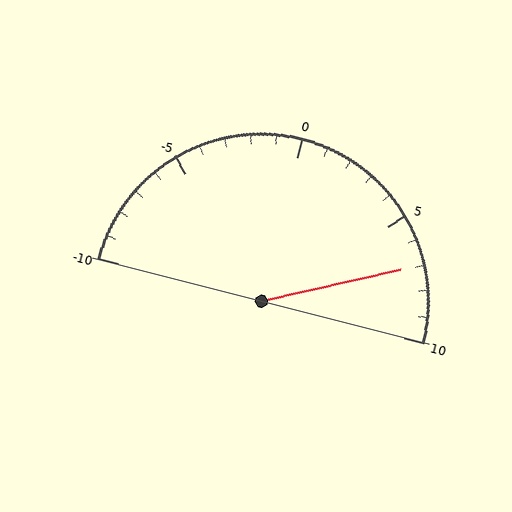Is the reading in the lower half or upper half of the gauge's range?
The reading is in the upper half of the range (-10 to 10).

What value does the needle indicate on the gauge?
The needle indicates approximately 7.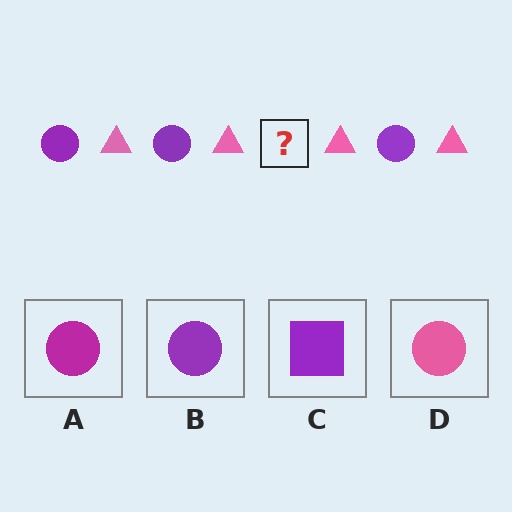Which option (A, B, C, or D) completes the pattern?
B.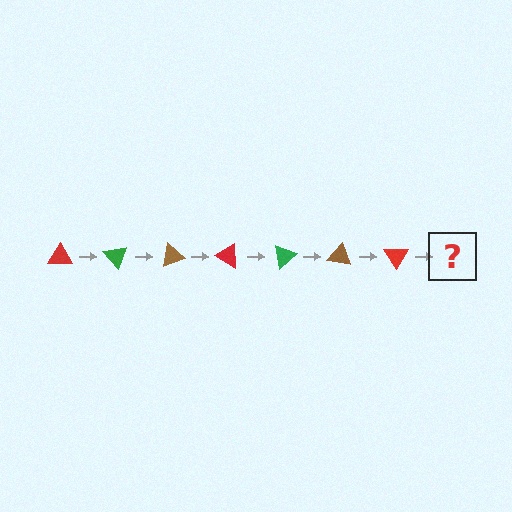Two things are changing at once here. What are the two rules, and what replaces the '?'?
The two rules are that it rotates 50 degrees each step and the color cycles through red, green, and brown. The '?' should be a green triangle, rotated 350 degrees from the start.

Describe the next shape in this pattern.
It should be a green triangle, rotated 350 degrees from the start.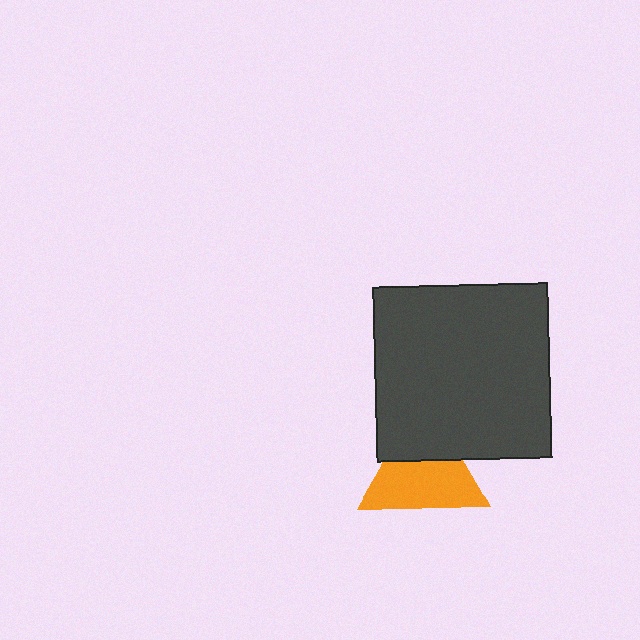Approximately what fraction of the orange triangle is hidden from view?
Roughly 35% of the orange triangle is hidden behind the dark gray square.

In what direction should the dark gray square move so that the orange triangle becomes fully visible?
The dark gray square should move up. That is the shortest direction to clear the overlap and leave the orange triangle fully visible.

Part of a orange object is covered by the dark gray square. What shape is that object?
It is a triangle.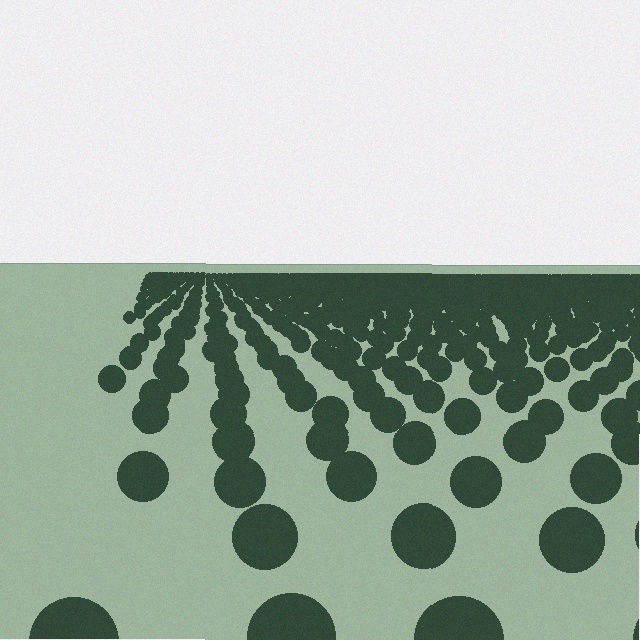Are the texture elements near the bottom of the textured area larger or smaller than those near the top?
Larger. Near the bottom, elements are closer to the viewer and appear at a bigger on-screen size.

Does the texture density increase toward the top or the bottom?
Density increases toward the top.